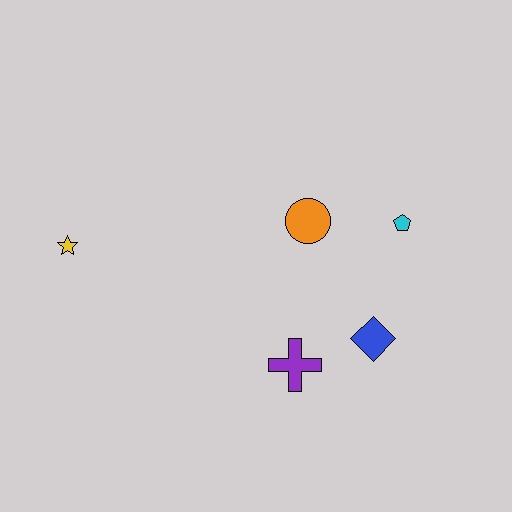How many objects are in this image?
There are 5 objects.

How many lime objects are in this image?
There are no lime objects.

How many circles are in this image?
There is 1 circle.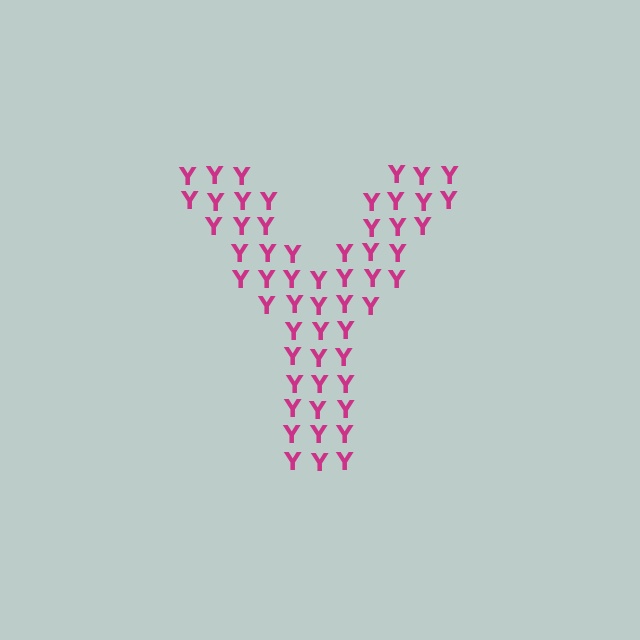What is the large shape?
The large shape is the letter Y.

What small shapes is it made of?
It is made of small letter Y's.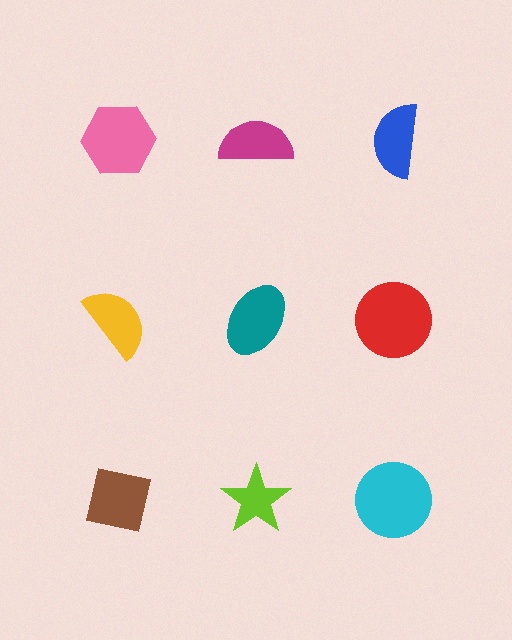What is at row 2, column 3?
A red circle.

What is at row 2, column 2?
A teal ellipse.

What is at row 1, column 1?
A pink hexagon.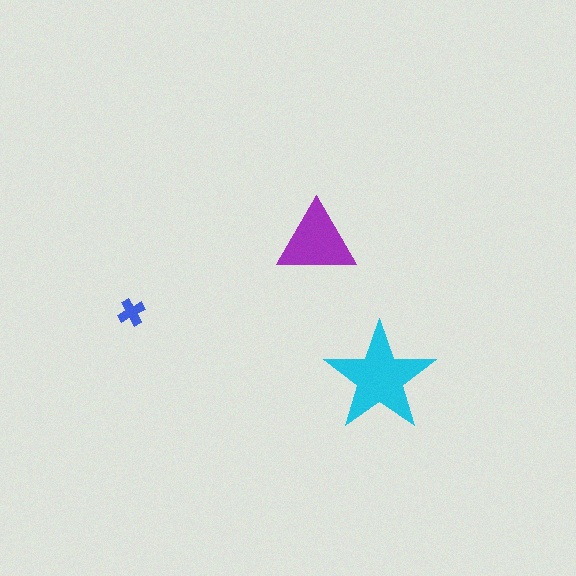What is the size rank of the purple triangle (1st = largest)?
2nd.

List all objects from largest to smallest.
The cyan star, the purple triangle, the blue cross.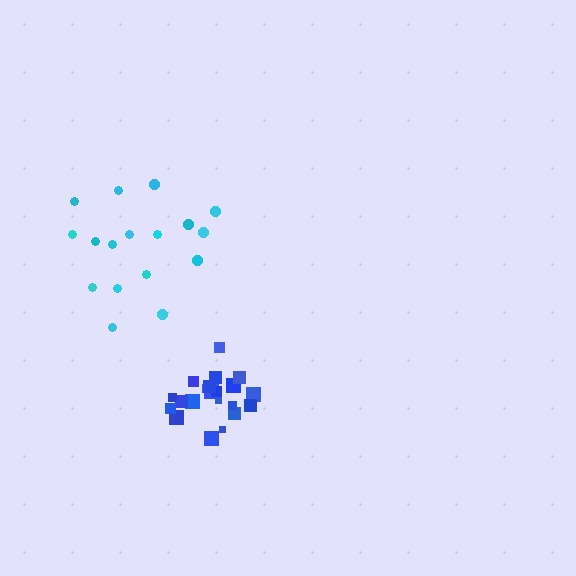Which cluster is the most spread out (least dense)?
Cyan.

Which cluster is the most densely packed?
Blue.